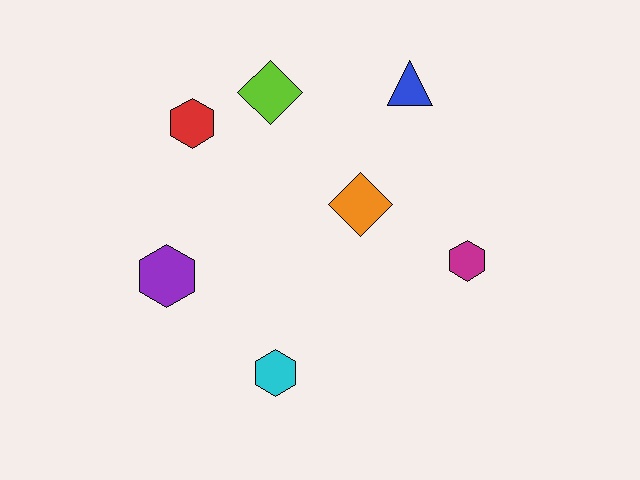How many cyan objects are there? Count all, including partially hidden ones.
There is 1 cyan object.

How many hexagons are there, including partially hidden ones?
There are 4 hexagons.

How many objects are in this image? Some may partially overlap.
There are 7 objects.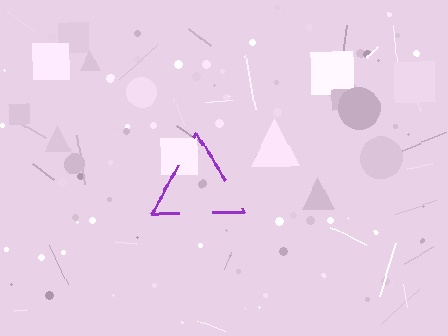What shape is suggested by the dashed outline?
The dashed outline suggests a triangle.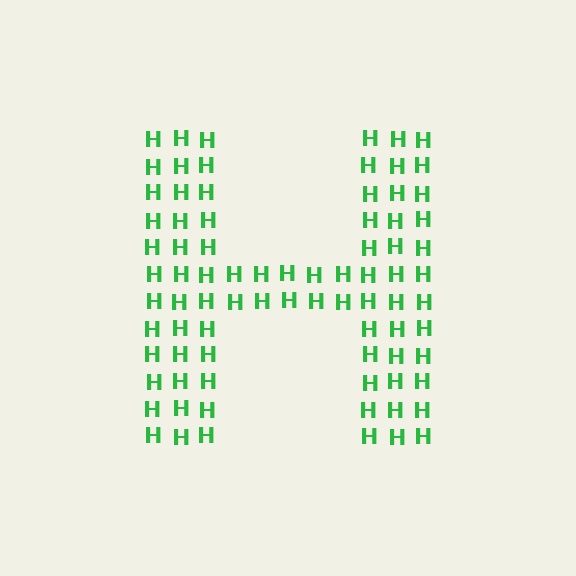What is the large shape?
The large shape is the letter H.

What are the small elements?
The small elements are letter H's.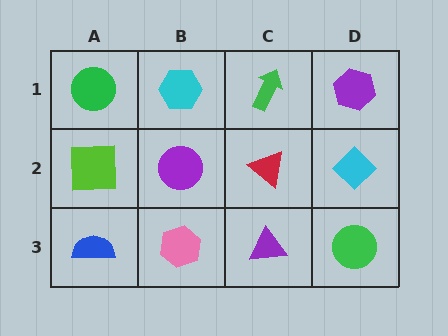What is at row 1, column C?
A green arrow.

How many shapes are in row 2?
4 shapes.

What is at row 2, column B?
A purple circle.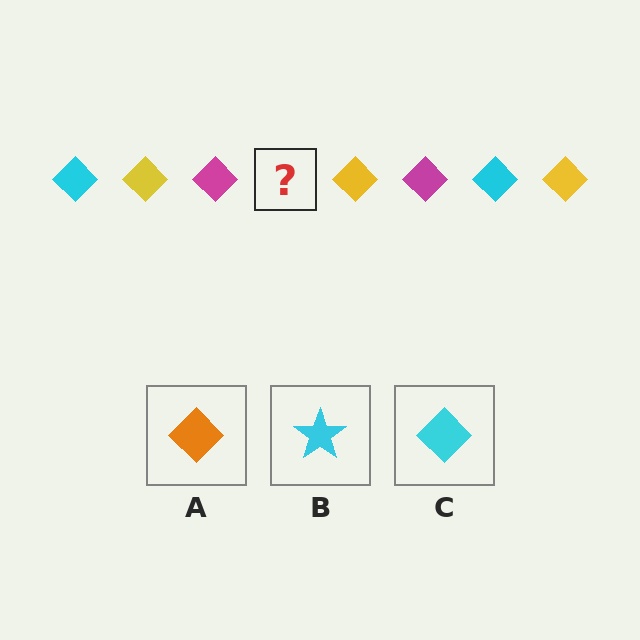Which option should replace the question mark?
Option C.